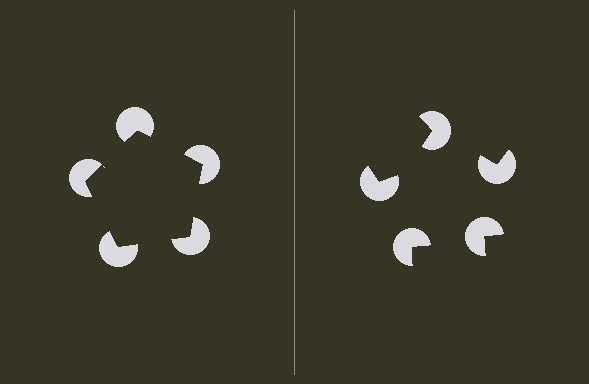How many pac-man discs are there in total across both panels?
10 — 5 on each side.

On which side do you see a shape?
An illusory pentagon appears on the left side. On the right side the wedge cuts are rotated, so no coherent shape forms.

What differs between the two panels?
The pac-man discs are positioned identically on both sides; only the wedge orientations differ. On the left they align to a pentagon; on the right they are misaligned.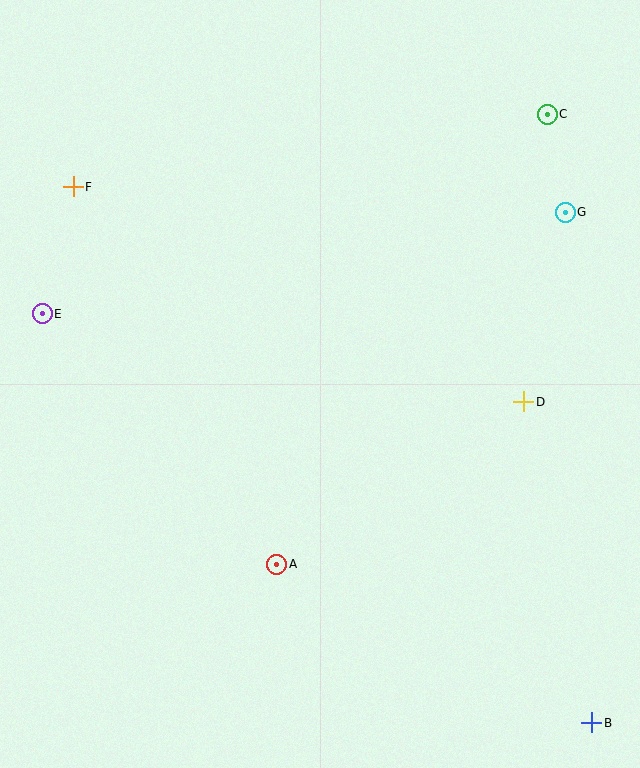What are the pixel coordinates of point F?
Point F is at (73, 187).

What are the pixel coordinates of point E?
Point E is at (42, 314).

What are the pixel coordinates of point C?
Point C is at (547, 114).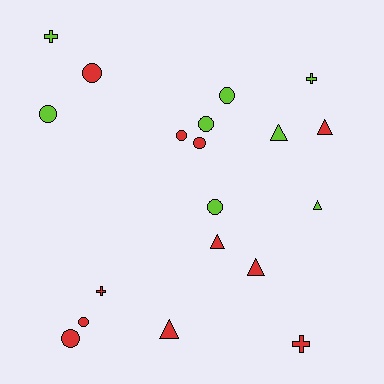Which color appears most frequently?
Red, with 11 objects.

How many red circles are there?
There are 5 red circles.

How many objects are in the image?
There are 19 objects.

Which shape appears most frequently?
Circle, with 9 objects.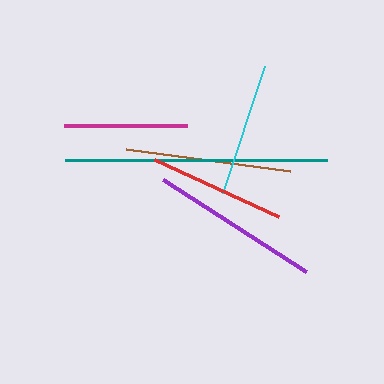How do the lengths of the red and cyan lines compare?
The red and cyan lines are approximately the same length.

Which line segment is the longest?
The teal line is the longest at approximately 261 pixels.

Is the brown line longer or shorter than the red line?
The brown line is longer than the red line.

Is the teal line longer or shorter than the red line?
The teal line is longer than the red line.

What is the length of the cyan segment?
The cyan segment is approximately 134 pixels long.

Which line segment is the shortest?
The magenta line is the shortest at approximately 123 pixels.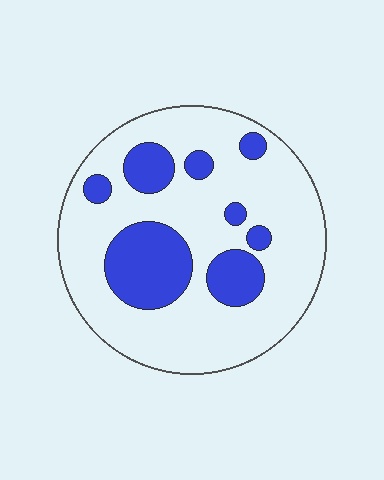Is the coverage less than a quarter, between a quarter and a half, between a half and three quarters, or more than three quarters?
Less than a quarter.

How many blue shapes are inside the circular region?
8.